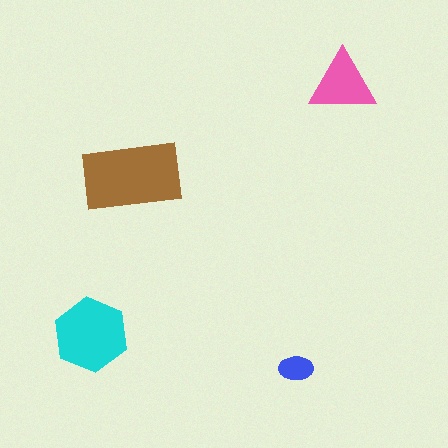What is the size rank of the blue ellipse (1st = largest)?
4th.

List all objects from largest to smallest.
The brown rectangle, the cyan hexagon, the pink triangle, the blue ellipse.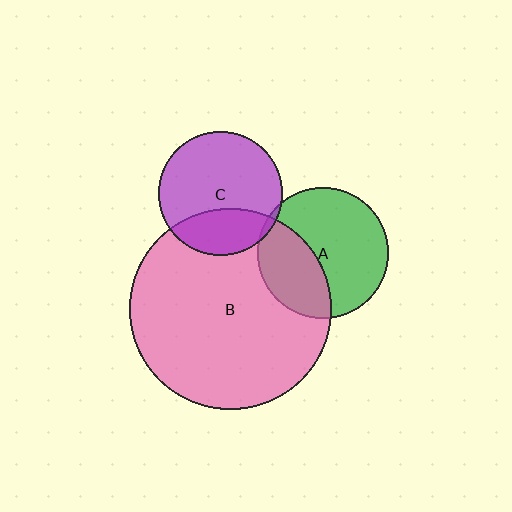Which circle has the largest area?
Circle B (pink).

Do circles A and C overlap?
Yes.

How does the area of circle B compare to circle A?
Approximately 2.4 times.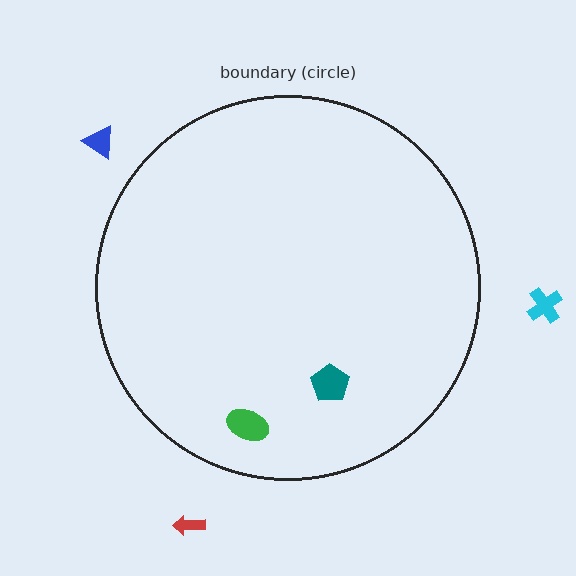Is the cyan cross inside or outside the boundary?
Outside.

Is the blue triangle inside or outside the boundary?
Outside.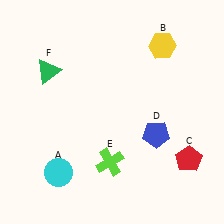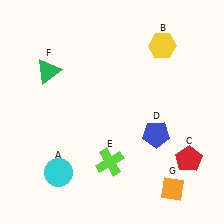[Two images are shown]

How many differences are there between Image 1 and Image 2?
There is 1 difference between the two images.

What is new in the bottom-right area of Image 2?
An orange diamond (G) was added in the bottom-right area of Image 2.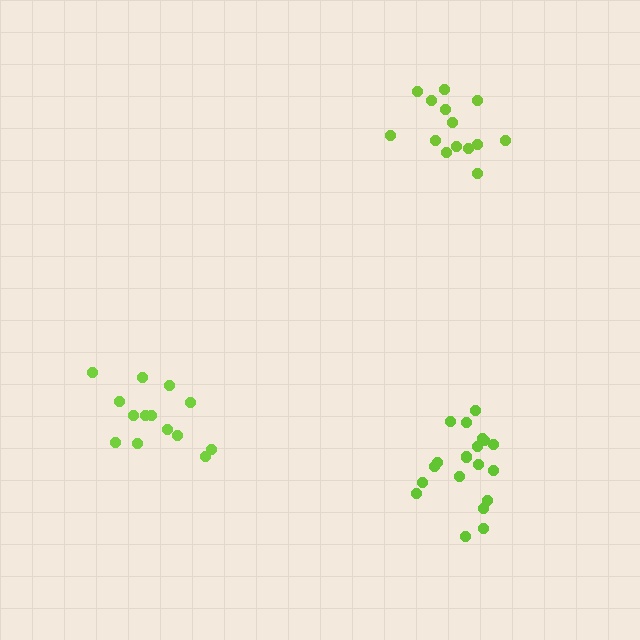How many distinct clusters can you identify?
There are 3 distinct clusters.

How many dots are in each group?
Group 1: 14 dots, Group 2: 20 dots, Group 3: 14 dots (48 total).